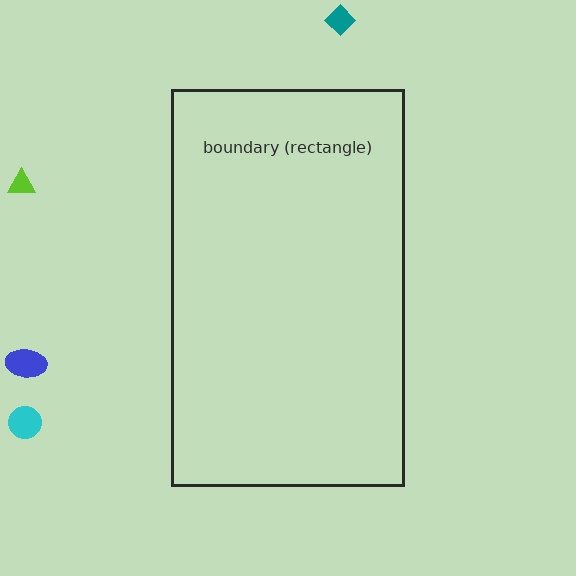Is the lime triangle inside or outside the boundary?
Outside.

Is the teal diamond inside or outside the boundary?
Outside.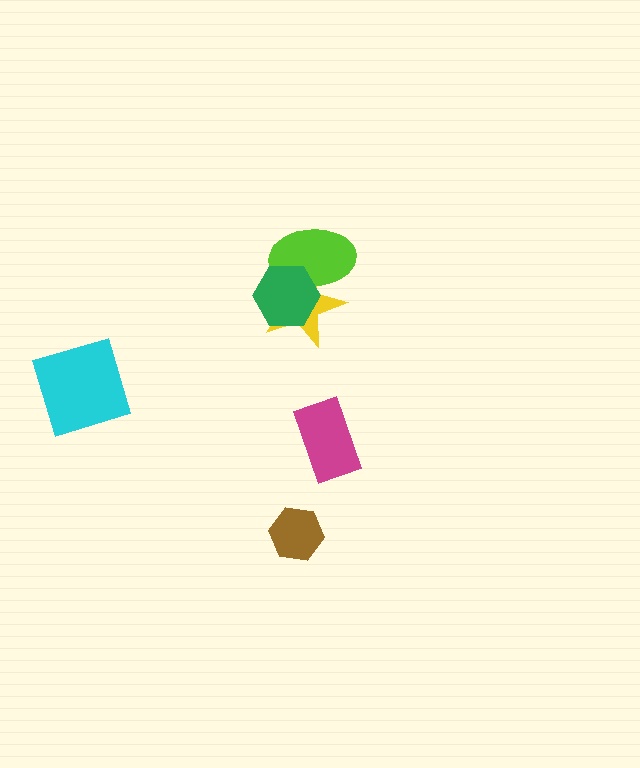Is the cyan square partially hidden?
No, no other shape covers it.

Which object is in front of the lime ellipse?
The green hexagon is in front of the lime ellipse.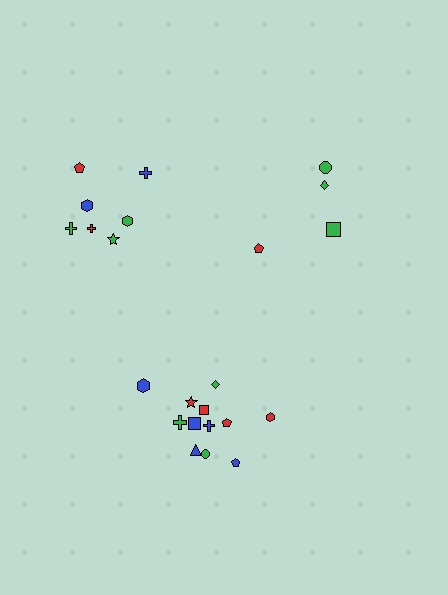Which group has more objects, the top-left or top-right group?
The top-left group.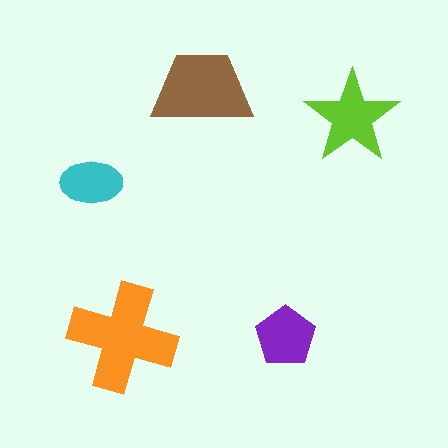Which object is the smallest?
The cyan ellipse.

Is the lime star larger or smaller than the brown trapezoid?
Smaller.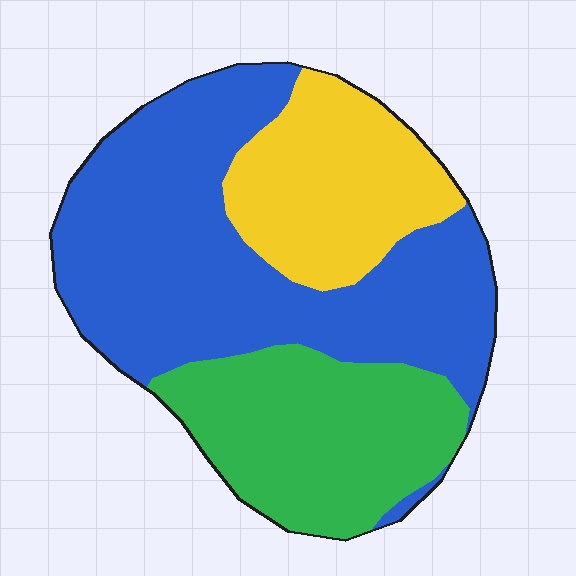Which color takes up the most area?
Blue, at roughly 50%.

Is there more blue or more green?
Blue.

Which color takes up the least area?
Yellow, at roughly 20%.